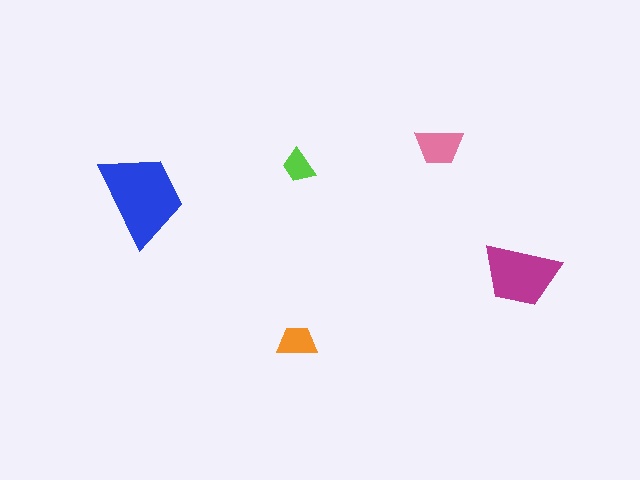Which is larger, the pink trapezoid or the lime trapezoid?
The pink one.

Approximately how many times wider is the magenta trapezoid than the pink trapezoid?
About 1.5 times wider.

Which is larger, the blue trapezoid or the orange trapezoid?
The blue one.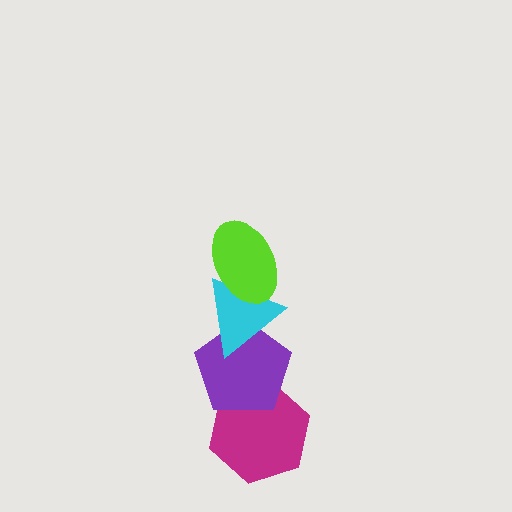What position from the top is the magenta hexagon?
The magenta hexagon is 4th from the top.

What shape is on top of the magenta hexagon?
The purple pentagon is on top of the magenta hexagon.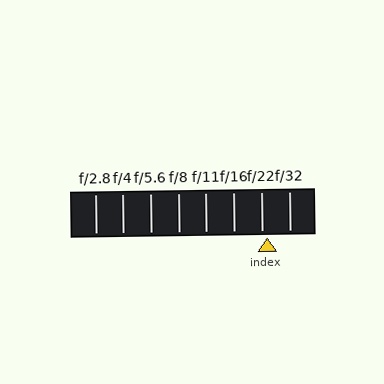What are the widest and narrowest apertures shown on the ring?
The widest aperture shown is f/2.8 and the narrowest is f/32.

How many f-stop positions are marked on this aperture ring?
There are 8 f-stop positions marked.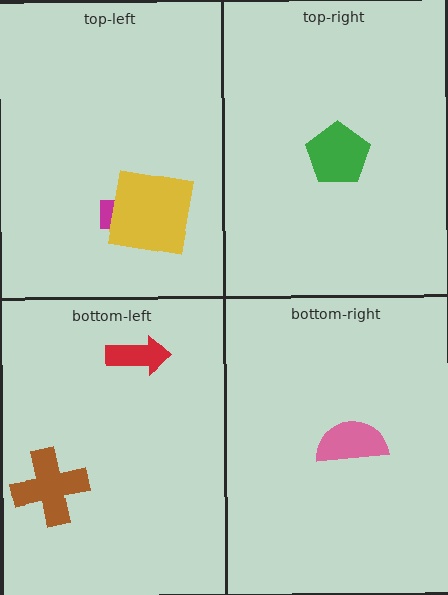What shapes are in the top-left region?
The magenta rectangle, the yellow square.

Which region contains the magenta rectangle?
The top-left region.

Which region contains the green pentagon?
The top-right region.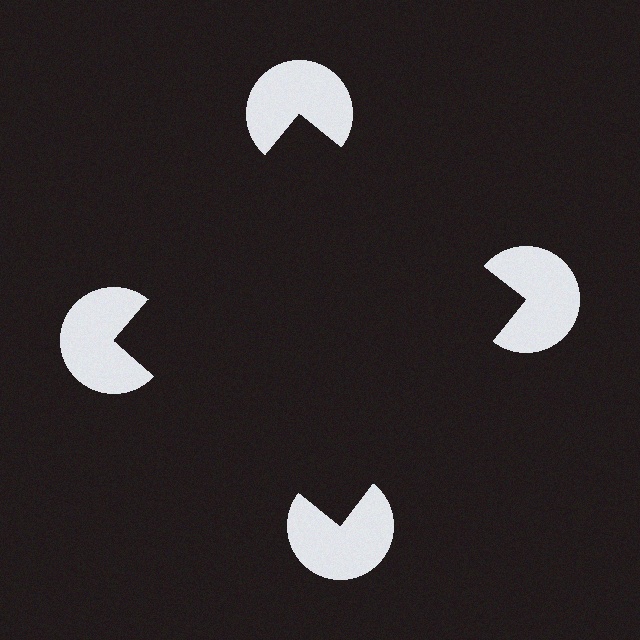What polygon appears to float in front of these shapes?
An illusory square — its edges are inferred from the aligned wedge cuts in the pac-man discs, not physically drawn.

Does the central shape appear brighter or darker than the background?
It typically appears slightly darker than the background, even though no actual brightness change is drawn.